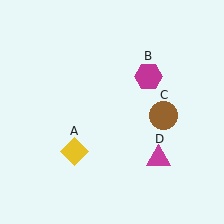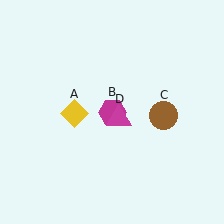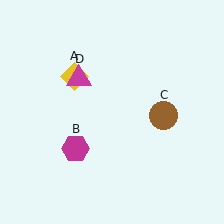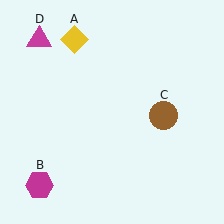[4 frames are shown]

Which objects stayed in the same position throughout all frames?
Brown circle (object C) remained stationary.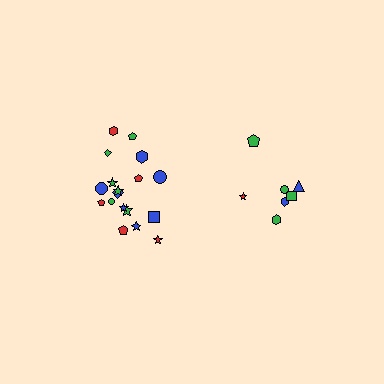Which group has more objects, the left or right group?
The left group.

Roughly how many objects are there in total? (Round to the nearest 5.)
Roughly 25 objects in total.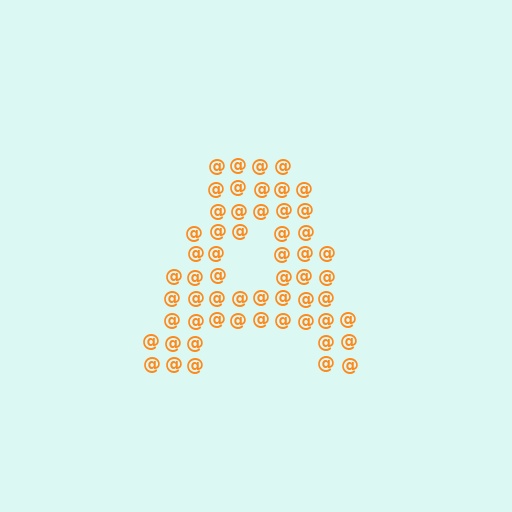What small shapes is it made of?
It is made of small at signs.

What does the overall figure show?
The overall figure shows the letter A.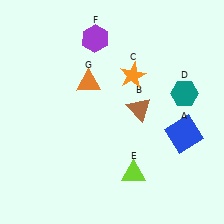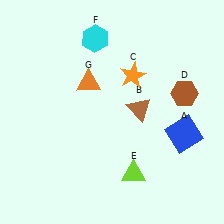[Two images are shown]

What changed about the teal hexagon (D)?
In Image 1, D is teal. In Image 2, it changed to brown.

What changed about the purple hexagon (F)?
In Image 1, F is purple. In Image 2, it changed to cyan.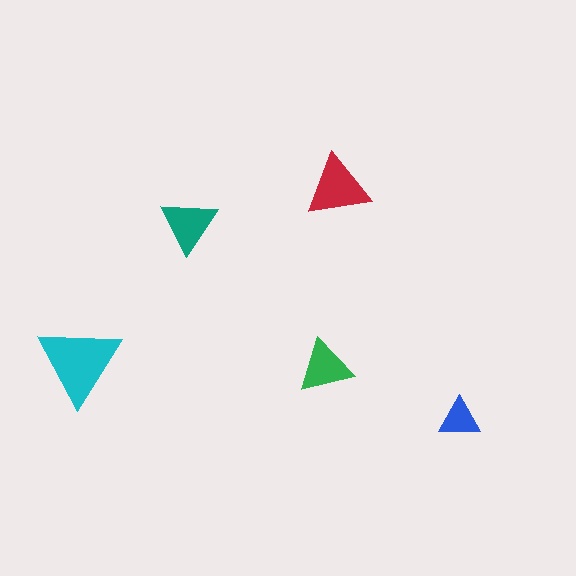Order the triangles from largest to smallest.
the cyan one, the red one, the teal one, the green one, the blue one.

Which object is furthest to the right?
The blue triangle is rightmost.